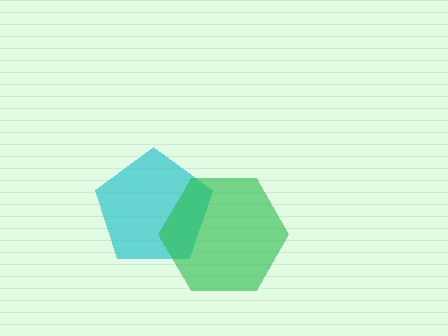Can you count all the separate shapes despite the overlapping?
Yes, there are 2 separate shapes.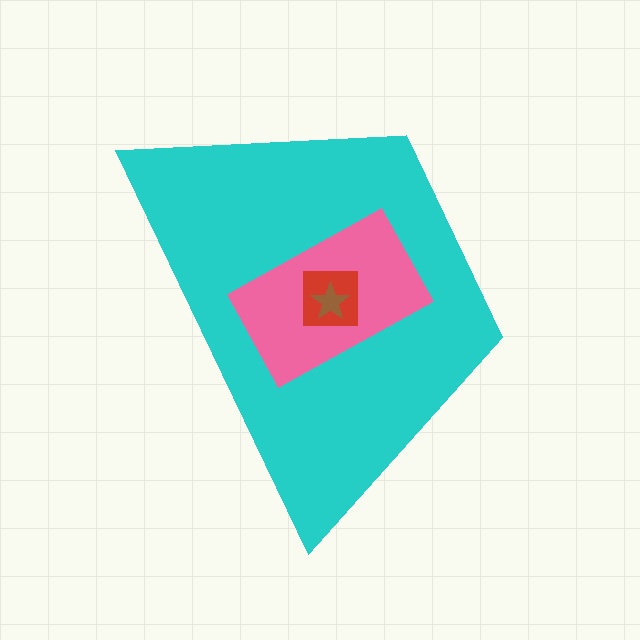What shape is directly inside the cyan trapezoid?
The pink rectangle.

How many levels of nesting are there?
4.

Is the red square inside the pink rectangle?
Yes.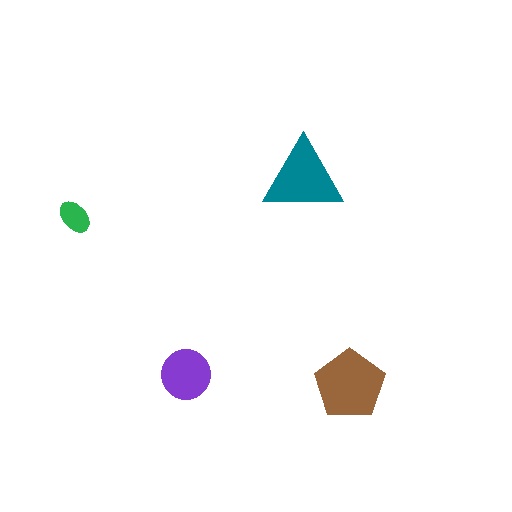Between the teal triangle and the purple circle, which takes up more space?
The teal triangle.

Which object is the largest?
The brown pentagon.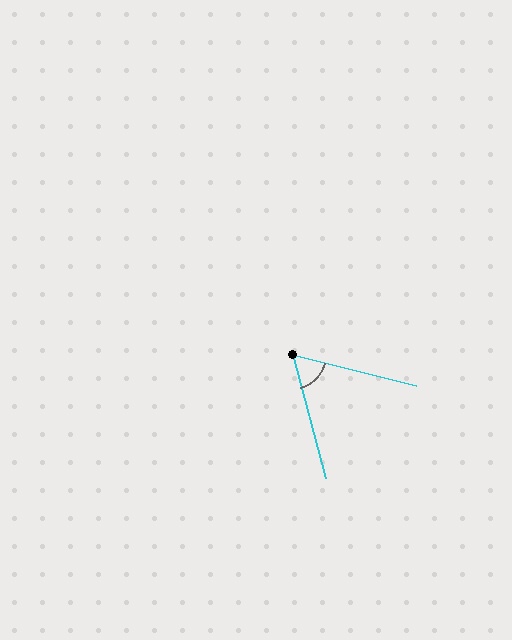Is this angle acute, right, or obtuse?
It is acute.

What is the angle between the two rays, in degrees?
Approximately 61 degrees.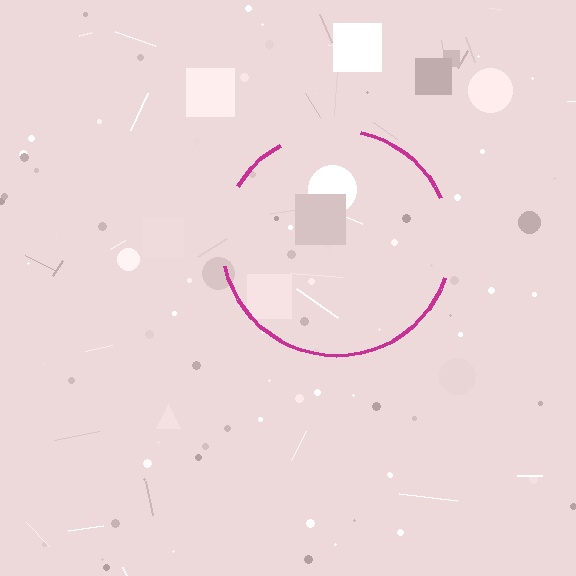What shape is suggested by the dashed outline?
The dashed outline suggests a circle.